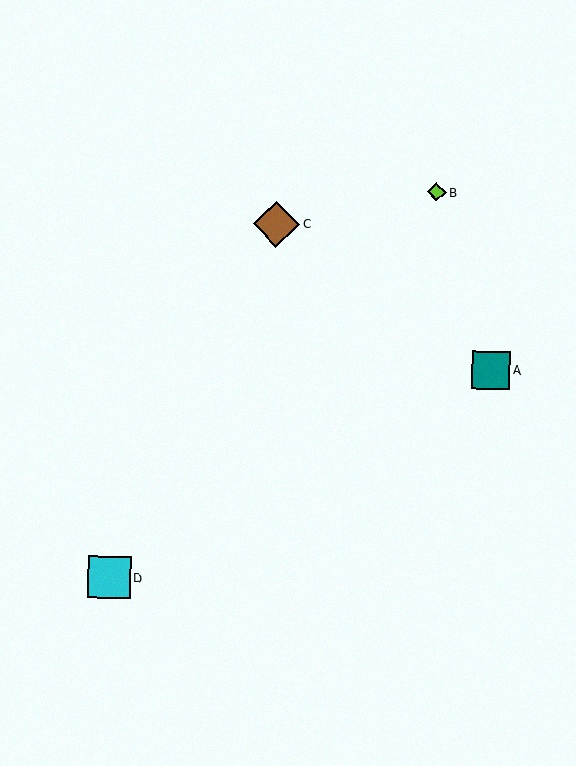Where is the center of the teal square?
The center of the teal square is at (491, 370).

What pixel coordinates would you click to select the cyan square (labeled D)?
Click at (109, 577) to select the cyan square D.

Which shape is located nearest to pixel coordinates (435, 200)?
The lime diamond (labeled B) at (437, 192) is nearest to that location.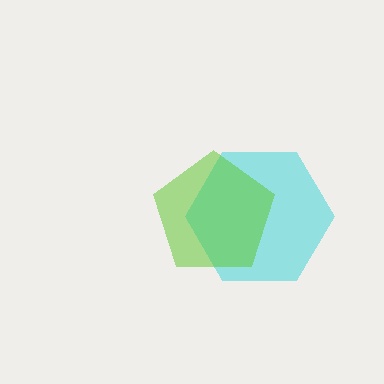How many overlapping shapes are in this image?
There are 2 overlapping shapes in the image.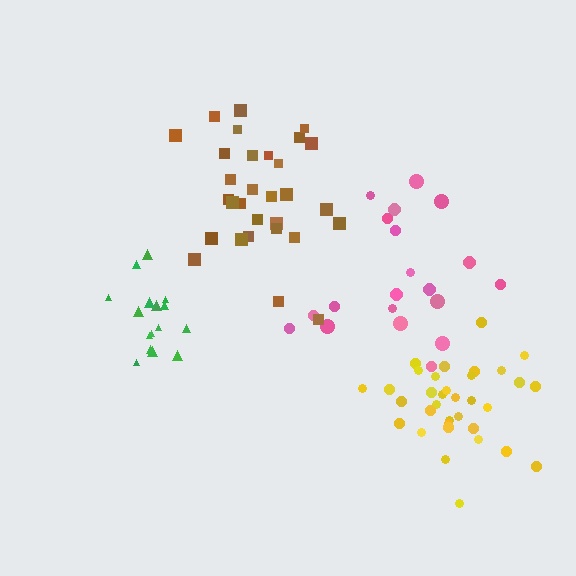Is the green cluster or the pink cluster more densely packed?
Green.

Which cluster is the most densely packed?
Green.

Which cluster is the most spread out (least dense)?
Pink.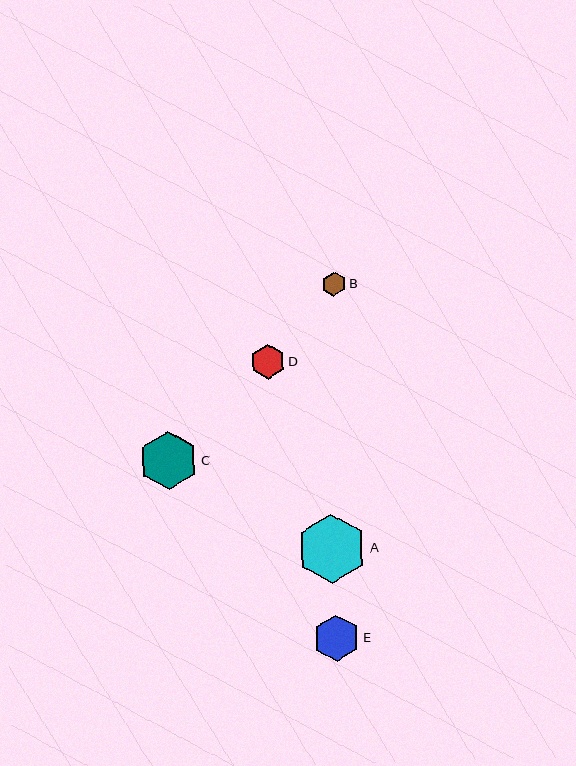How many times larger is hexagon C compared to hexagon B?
Hexagon C is approximately 2.5 times the size of hexagon B.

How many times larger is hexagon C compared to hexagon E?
Hexagon C is approximately 1.3 times the size of hexagon E.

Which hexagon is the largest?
Hexagon A is the largest with a size of approximately 70 pixels.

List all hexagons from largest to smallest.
From largest to smallest: A, C, E, D, B.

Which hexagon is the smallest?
Hexagon B is the smallest with a size of approximately 24 pixels.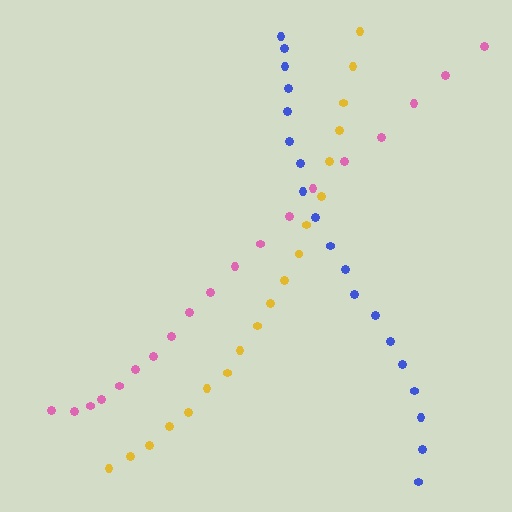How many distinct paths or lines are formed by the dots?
There are 3 distinct paths.